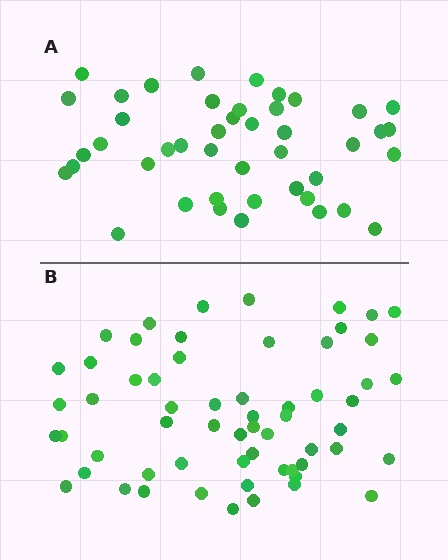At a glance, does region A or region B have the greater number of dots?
Region B (the bottom region) has more dots.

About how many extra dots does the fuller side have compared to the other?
Region B has approximately 15 more dots than region A.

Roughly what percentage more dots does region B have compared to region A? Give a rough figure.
About 35% more.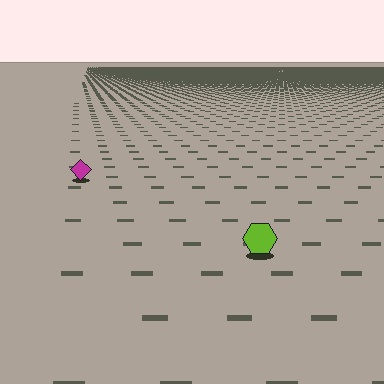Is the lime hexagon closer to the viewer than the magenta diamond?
Yes. The lime hexagon is closer — you can tell from the texture gradient: the ground texture is coarser near it.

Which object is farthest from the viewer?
The magenta diamond is farthest from the viewer. It appears smaller and the ground texture around it is denser.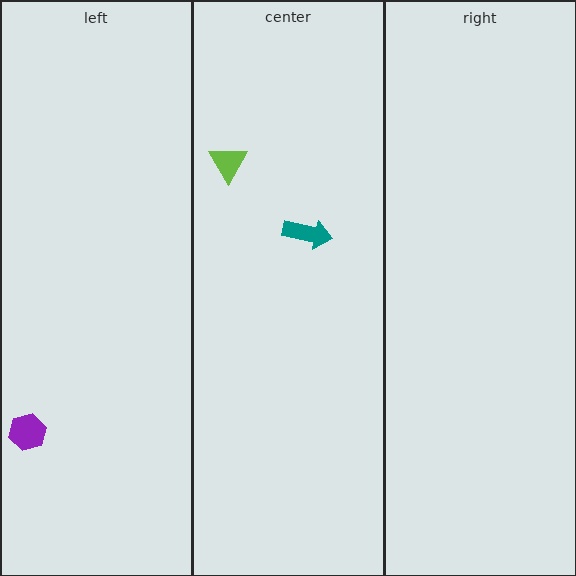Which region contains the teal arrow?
The center region.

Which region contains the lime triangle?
The center region.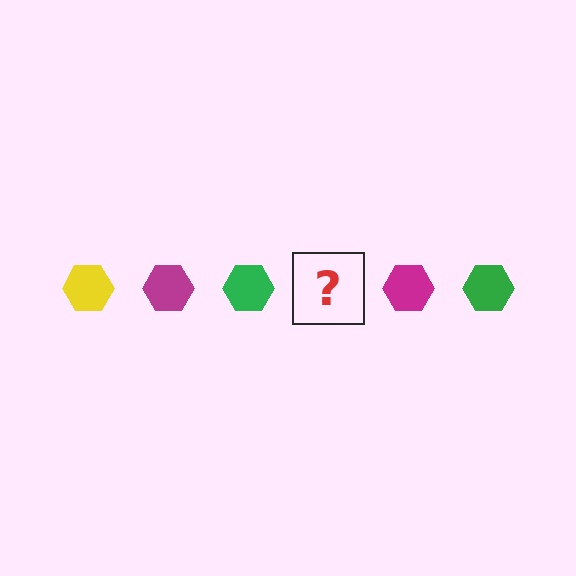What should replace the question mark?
The question mark should be replaced with a yellow hexagon.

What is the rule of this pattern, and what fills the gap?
The rule is that the pattern cycles through yellow, magenta, green hexagons. The gap should be filled with a yellow hexagon.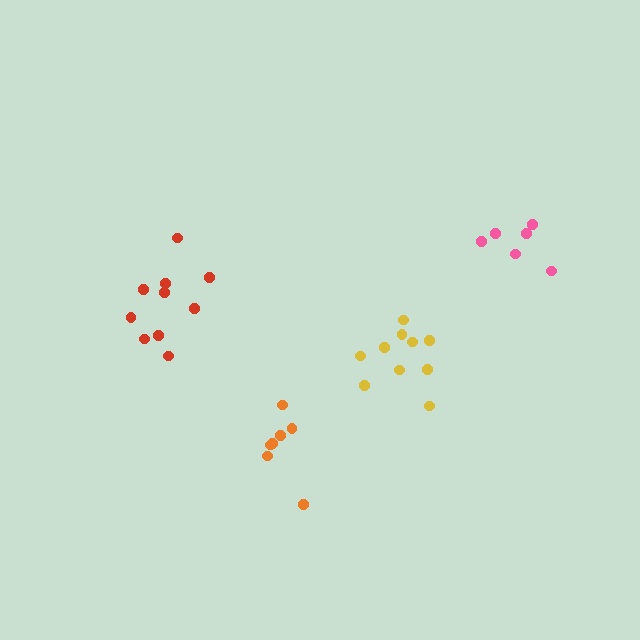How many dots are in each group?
Group 1: 10 dots, Group 2: 10 dots, Group 3: 7 dots, Group 4: 6 dots (33 total).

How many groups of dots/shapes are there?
There are 4 groups.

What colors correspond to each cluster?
The clusters are colored: yellow, red, orange, pink.